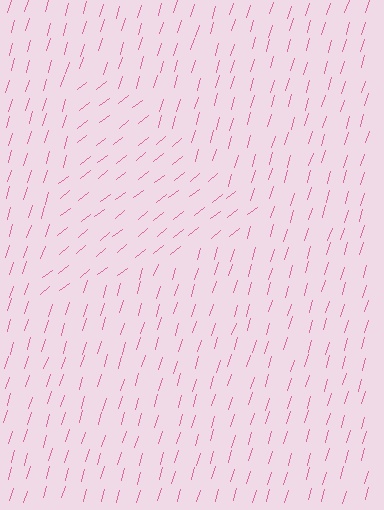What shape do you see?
I see a triangle.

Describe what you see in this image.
The image is filled with small pink line segments. A triangle region in the image has lines oriented differently from the surrounding lines, creating a visible texture boundary.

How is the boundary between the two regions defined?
The boundary is defined purely by a change in line orientation (approximately 34 degrees difference). All lines are the same color and thickness.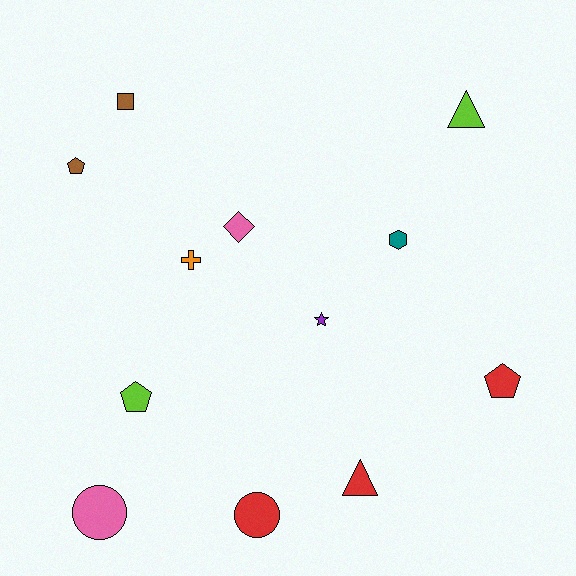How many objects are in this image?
There are 12 objects.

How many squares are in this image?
There is 1 square.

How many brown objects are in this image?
There are 2 brown objects.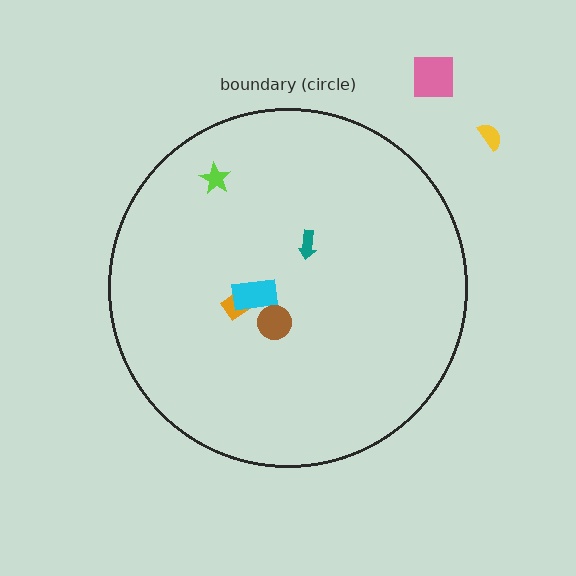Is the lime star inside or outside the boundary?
Inside.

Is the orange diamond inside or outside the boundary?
Inside.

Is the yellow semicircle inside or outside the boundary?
Outside.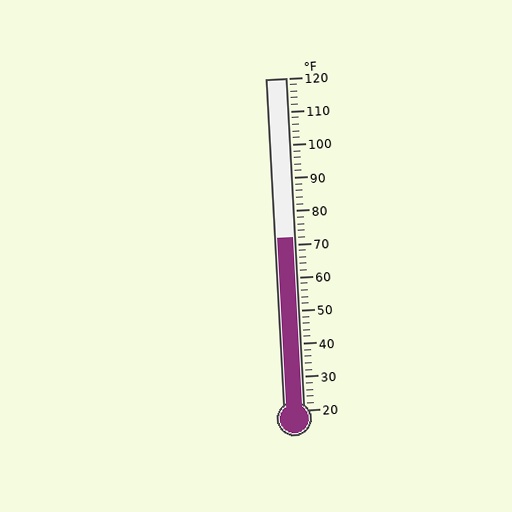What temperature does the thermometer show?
The thermometer shows approximately 72°F.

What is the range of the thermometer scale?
The thermometer scale ranges from 20°F to 120°F.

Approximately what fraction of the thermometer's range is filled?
The thermometer is filled to approximately 50% of its range.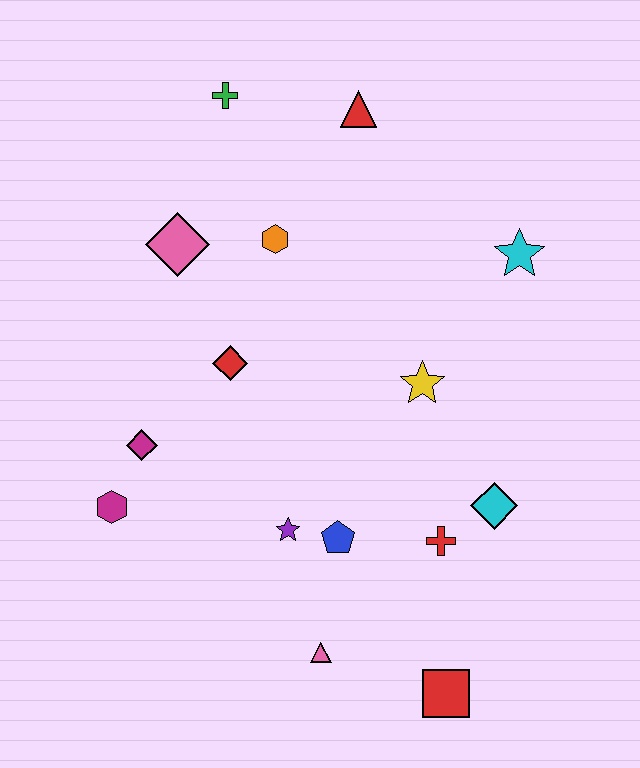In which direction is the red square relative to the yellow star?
The red square is below the yellow star.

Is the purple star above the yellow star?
No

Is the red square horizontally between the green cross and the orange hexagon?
No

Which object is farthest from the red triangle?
The red square is farthest from the red triangle.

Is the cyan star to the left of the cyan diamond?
No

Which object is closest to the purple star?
The blue pentagon is closest to the purple star.